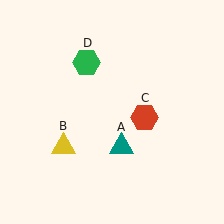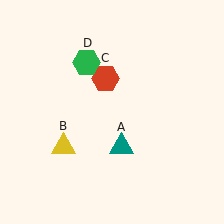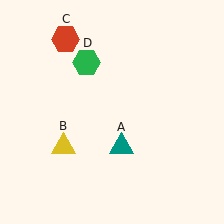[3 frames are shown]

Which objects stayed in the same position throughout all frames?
Teal triangle (object A) and yellow triangle (object B) and green hexagon (object D) remained stationary.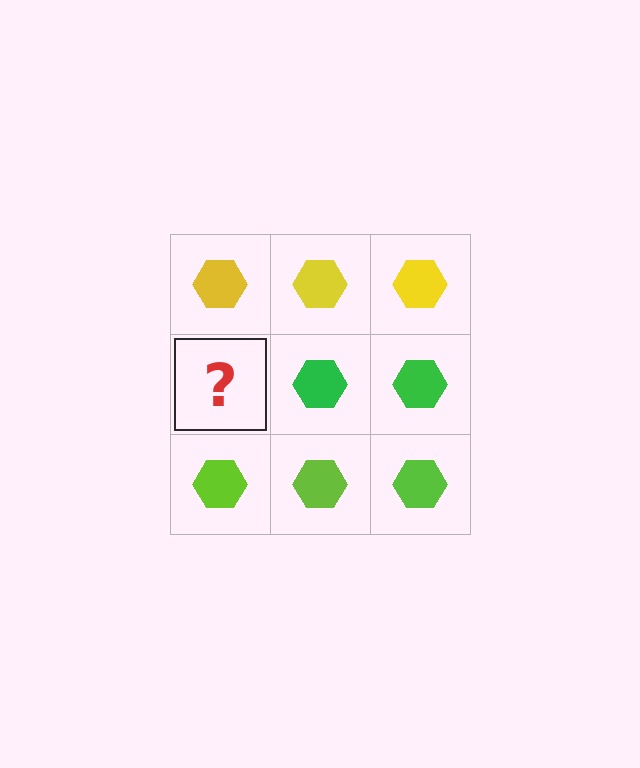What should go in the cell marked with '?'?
The missing cell should contain a green hexagon.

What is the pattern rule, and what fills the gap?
The rule is that each row has a consistent color. The gap should be filled with a green hexagon.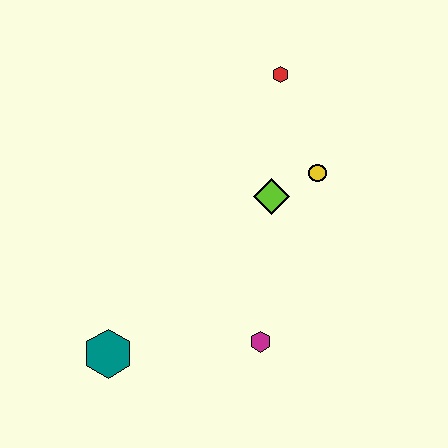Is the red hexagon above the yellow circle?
Yes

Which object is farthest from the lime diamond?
The teal hexagon is farthest from the lime diamond.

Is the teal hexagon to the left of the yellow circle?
Yes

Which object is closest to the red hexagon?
The yellow circle is closest to the red hexagon.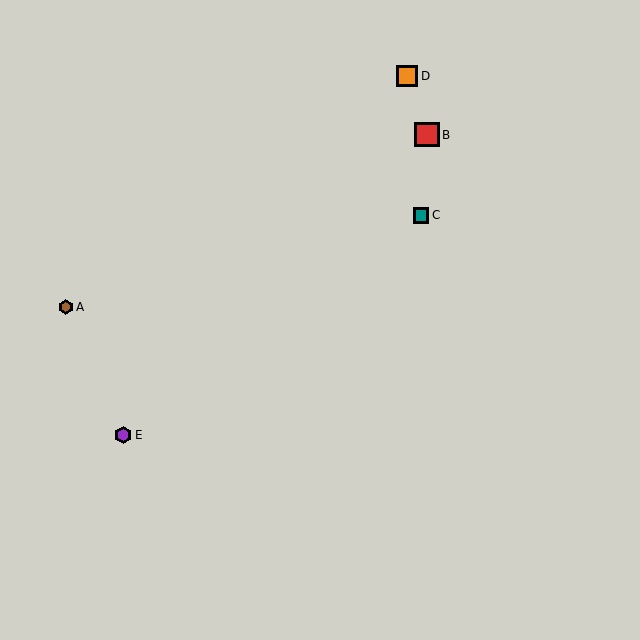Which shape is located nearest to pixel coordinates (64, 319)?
The brown hexagon (labeled A) at (66, 307) is nearest to that location.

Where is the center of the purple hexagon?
The center of the purple hexagon is at (123, 435).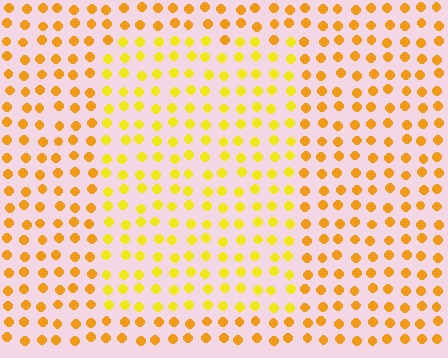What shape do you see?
I see a rectangle.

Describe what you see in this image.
The image is filled with small orange elements in a uniform arrangement. A rectangle-shaped region is visible where the elements are tinted to a slightly different hue, forming a subtle color boundary.